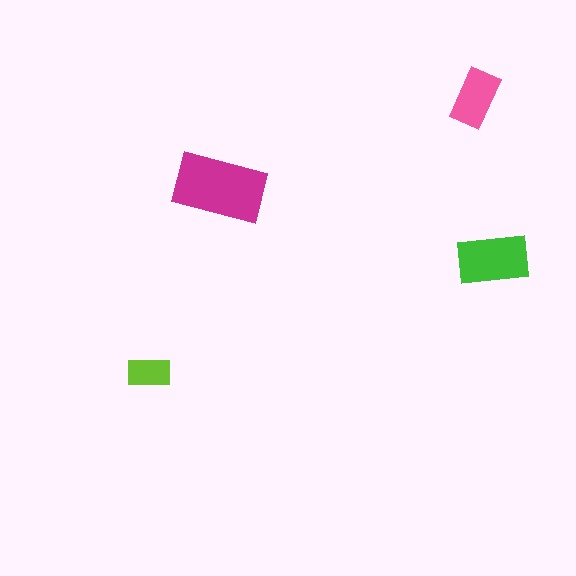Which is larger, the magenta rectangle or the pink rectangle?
The magenta one.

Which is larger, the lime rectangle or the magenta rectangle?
The magenta one.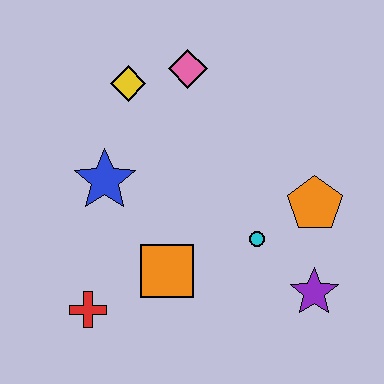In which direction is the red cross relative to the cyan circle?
The red cross is to the left of the cyan circle.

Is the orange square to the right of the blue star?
Yes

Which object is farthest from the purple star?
The yellow diamond is farthest from the purple star.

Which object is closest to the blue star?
The yellow diamond is closest to the blue star.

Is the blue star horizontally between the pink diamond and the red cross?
Yes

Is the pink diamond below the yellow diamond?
No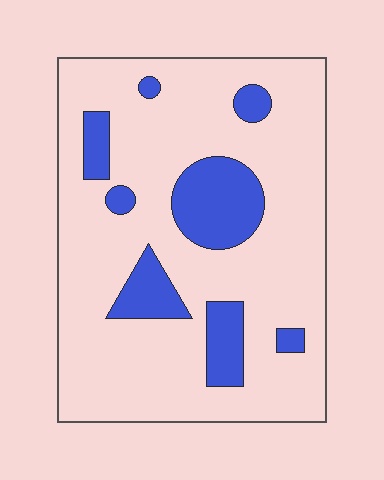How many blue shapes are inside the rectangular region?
8.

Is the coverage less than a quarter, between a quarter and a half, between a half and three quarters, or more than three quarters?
Less than a quarter.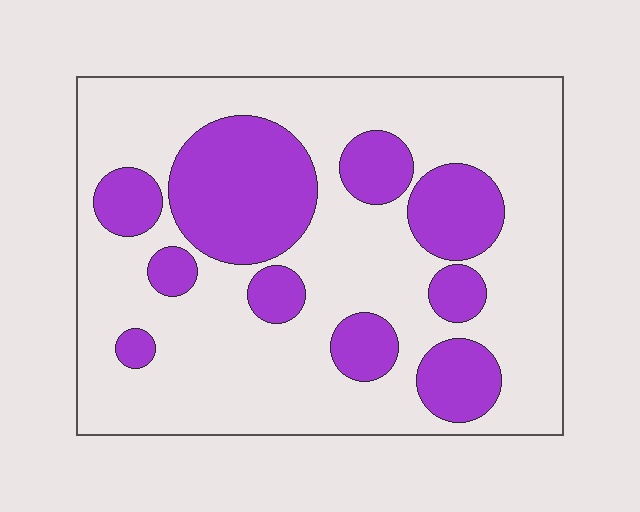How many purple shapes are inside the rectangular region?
10.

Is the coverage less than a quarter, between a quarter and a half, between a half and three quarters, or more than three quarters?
Between a quarter and a half.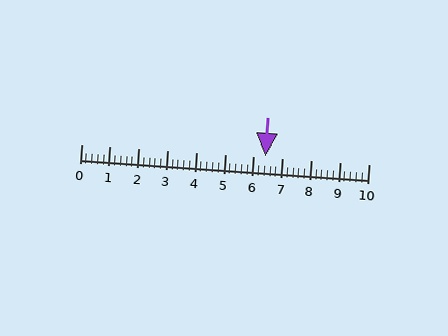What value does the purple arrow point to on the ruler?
The purple arrow points to approximately 6.4.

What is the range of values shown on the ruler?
The ruler shows values from 0 to 10.